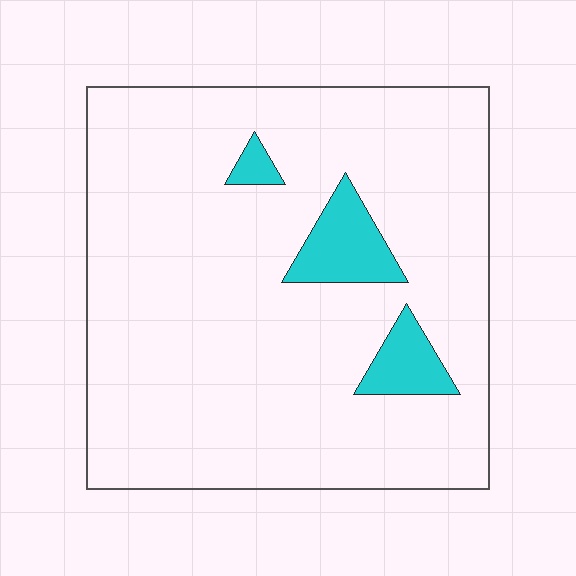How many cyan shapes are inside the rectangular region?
3.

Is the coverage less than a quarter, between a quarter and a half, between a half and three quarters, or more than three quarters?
Less than a quarter.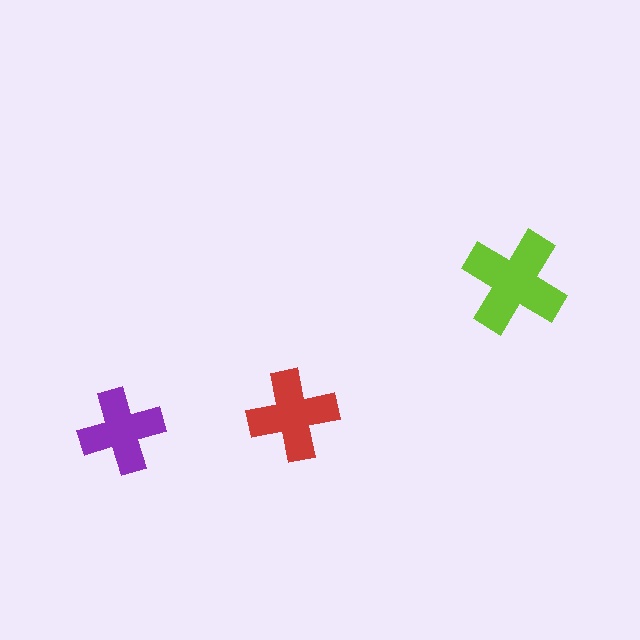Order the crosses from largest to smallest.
the lime one, the red one, the purple one.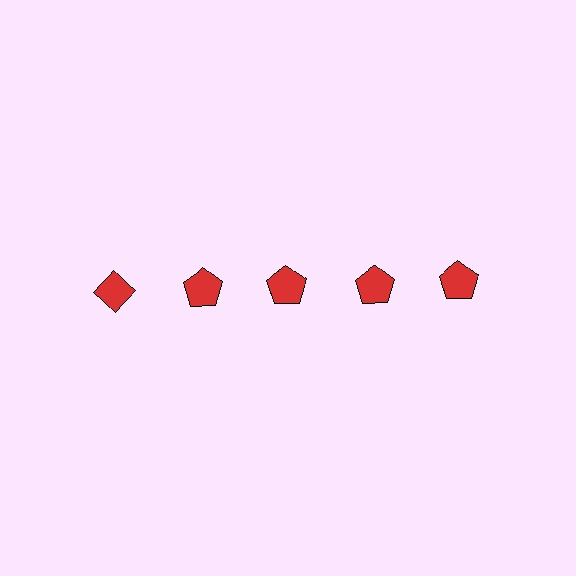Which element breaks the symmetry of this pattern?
The red diamond in the top row, leftmost column breaks the symmetry. All other shapes are red pentagons.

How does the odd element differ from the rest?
It has a different shape: diamond instead of pentagon.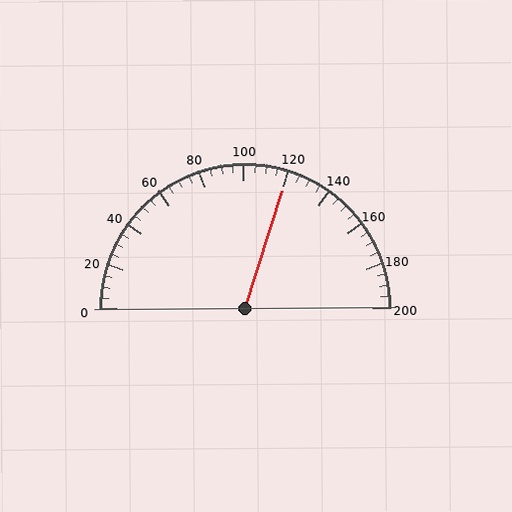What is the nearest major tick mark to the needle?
The nearest major tick mark is 120.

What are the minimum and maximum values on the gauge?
The gauge ranges from 0 to 200.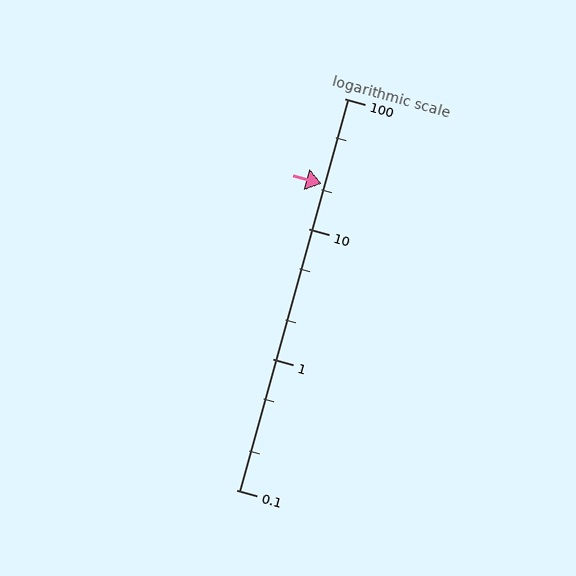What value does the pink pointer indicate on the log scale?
The pointer indicates approximately 22.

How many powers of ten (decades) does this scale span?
The scale spans 3 decades, from 0.1 to 100.